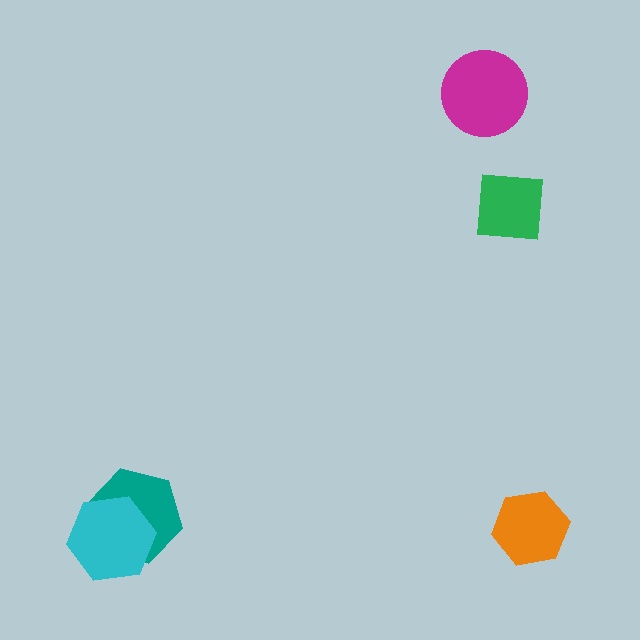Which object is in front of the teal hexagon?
The cyan hexagon is in front of the teal hexagon.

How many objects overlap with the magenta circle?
0 objects overlap with the magenta circle.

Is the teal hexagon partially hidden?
Yes, it is partially covered by another shape.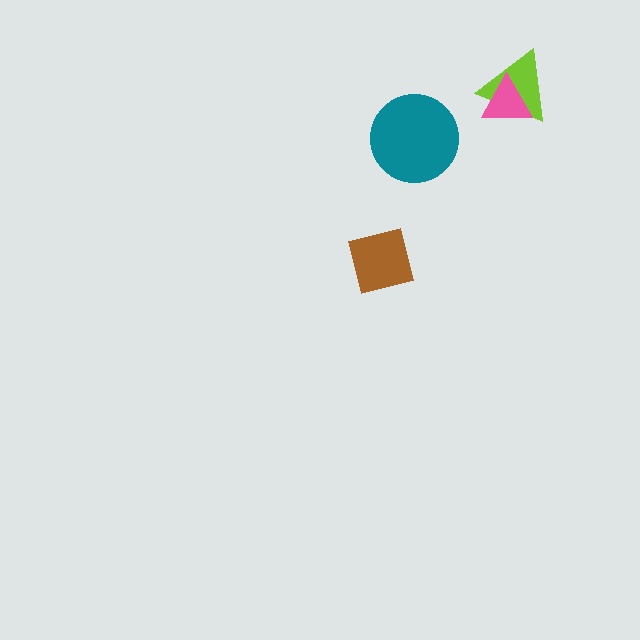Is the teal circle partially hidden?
No, no other shape covers it.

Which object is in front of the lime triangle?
The pink triangle is in front of the lime triangle.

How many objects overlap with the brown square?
0 objects overlap with the brown square.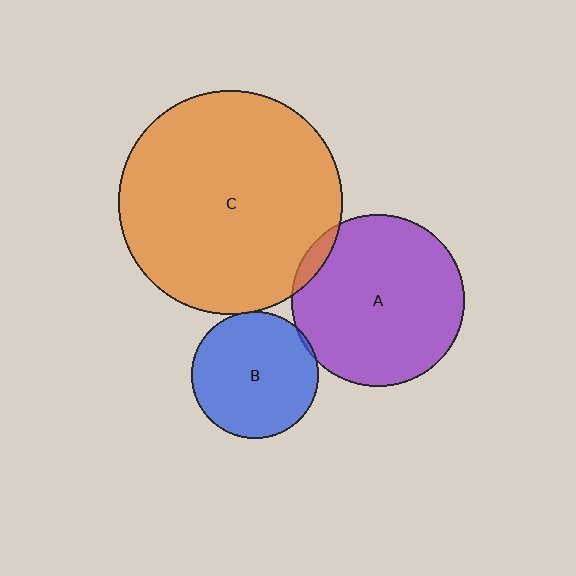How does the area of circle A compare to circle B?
Approximately 1.8 times.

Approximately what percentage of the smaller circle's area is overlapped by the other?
Approximately 5%.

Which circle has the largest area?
Circle C (orange).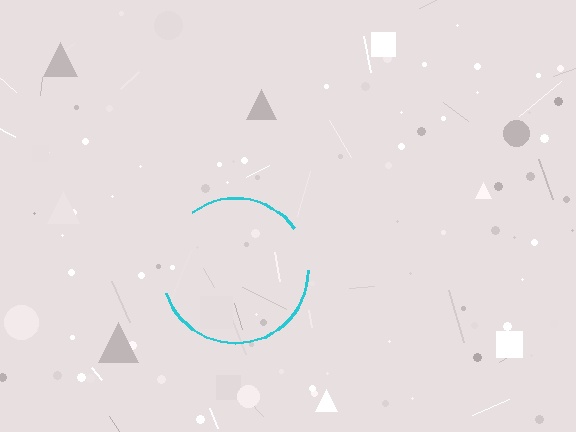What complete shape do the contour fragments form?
The contour fragments form a circle.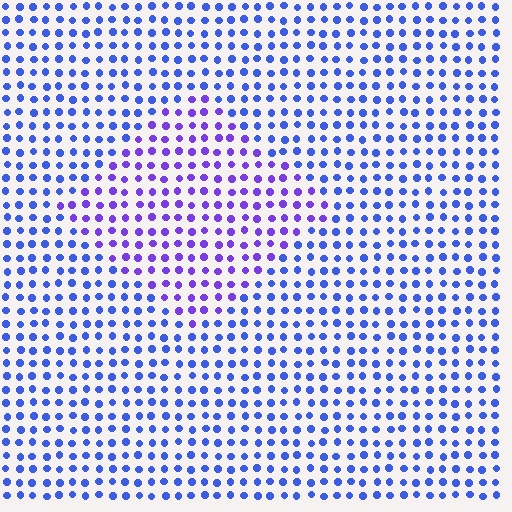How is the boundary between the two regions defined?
The boundary is defined purely by a slight shift in hue (about 34 degrees). Spacing, size, and orientation are identical on both sides.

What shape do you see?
I see a diamond.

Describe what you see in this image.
The image is filled with small blue elements in a uniform arrangement. A diamond-shaped region is visible where the elements are tinted to a slightly different hue, forming a subtle color boundary.